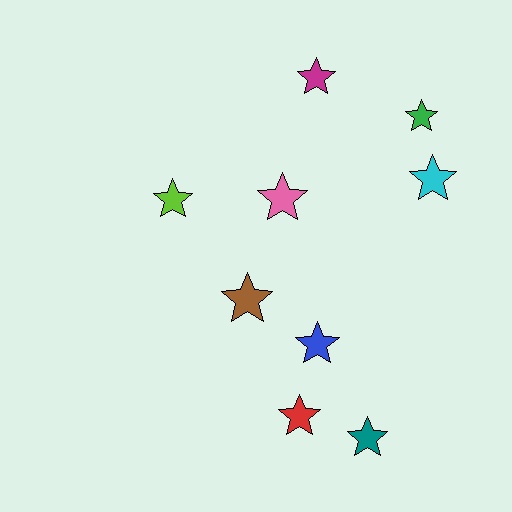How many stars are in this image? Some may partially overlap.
There are 9 stars.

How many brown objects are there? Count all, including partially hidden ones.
There is 1 brown object.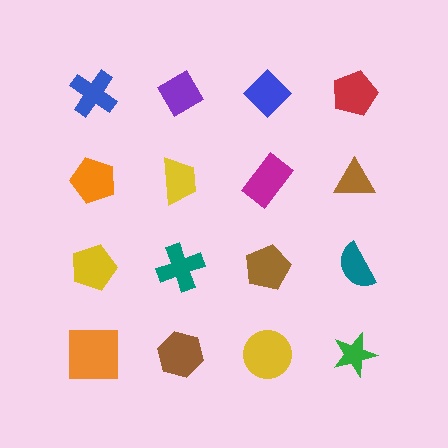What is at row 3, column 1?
A yellow pentagon.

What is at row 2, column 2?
A yellow trapezoid.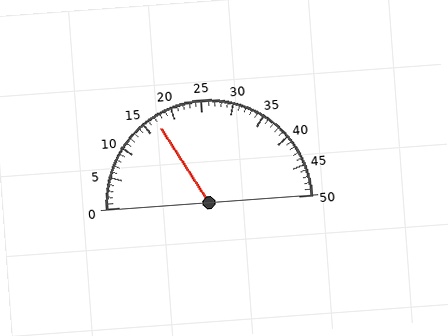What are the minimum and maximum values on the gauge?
The gauge ranges from 0 to 50.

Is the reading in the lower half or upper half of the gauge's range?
The reading is in the lower half of the range (0 to 50).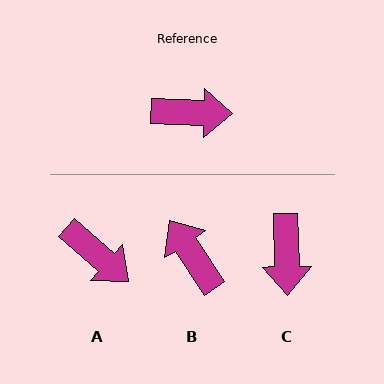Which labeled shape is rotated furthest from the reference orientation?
B, about 125 degrees away.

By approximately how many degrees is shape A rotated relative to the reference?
Approximately 39 degrees clockwise.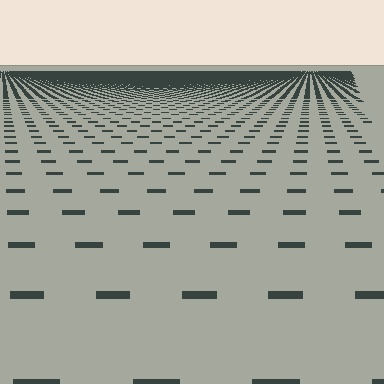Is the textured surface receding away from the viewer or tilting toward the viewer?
The surface is receding away from the viewer. Texture elements get smaller and denser toward the top.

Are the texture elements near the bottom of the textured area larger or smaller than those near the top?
Larger. Near the bottom, elements are closer to the viewer and appear at a bigger on-screen size.